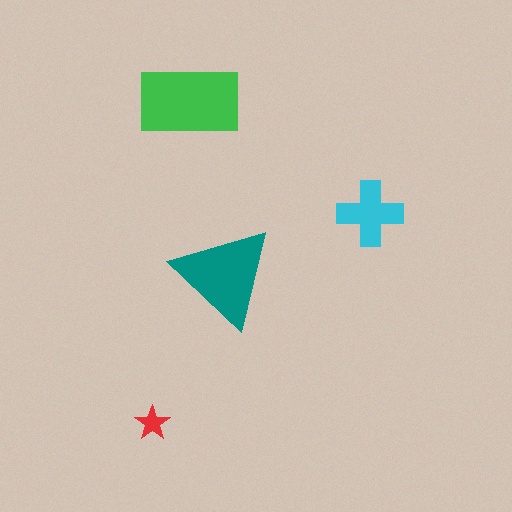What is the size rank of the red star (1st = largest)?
4th.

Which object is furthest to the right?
The cyan cross is rightmost.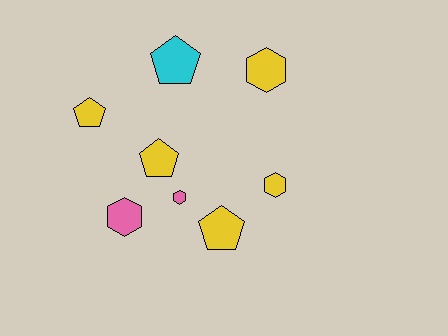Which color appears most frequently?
Yellow, with 5 objects.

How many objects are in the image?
There are 8 objects.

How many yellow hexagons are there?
There are 2 yellow hexagons.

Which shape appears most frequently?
Pentagon, with 4 objects.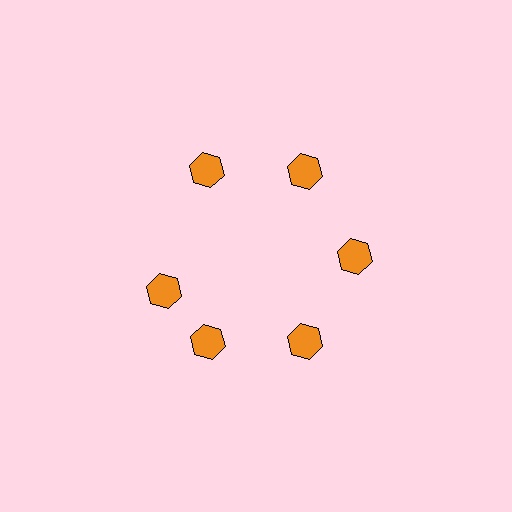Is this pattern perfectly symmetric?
No. The 6 orange hexagons are arranged in a ring, but one element near the 9 o'clock position is rotated out of alignment along the ring, breaking the 6-fold rotational symmetry.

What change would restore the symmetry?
The symmetry would be restored by rotating it back into even spacing with its neighbors so that all 6 hexagons sit at equal angles and equal distance from the center.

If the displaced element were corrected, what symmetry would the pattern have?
It would have 6-fold rotational symmetry — the pattern would map onto itself every 60 degrees.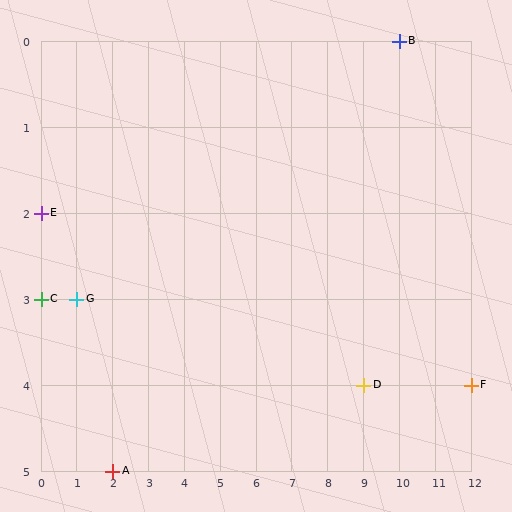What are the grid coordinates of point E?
Point E is at grid coordinates (0, 2).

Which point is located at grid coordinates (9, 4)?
Point D is at (9, 4).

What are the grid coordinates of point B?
Point B is at grid coordinates (10, 0).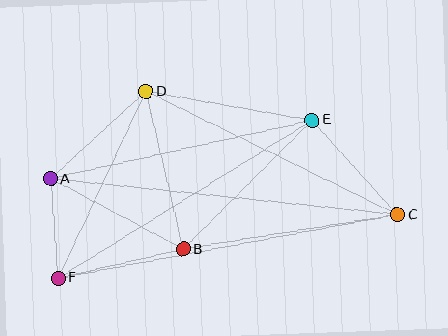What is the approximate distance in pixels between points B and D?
The distance between B and D is approximately 162 pixels.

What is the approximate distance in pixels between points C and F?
The distance between C and F is approximately 345 pixels.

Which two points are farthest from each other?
Points A and C are farthest from each other.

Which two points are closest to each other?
Points A and F are closest to each other.